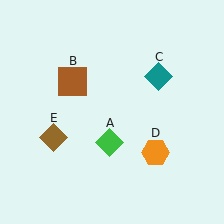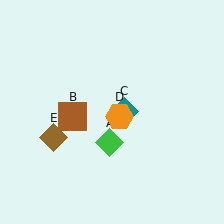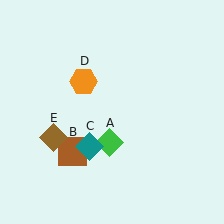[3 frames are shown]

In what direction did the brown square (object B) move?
The brown square (object B) moved down.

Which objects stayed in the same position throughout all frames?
Green diamond (object A) and brown diamond (object E) remained stationary.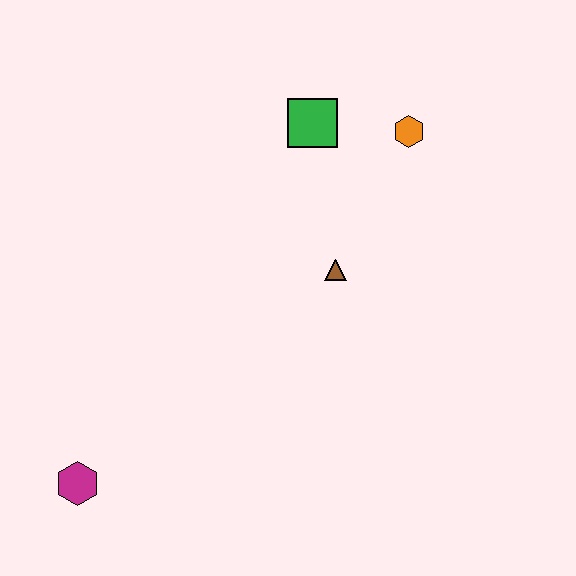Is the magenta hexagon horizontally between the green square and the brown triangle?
No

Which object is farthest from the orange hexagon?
The magenta hexagon is farthest from the orange hexagon.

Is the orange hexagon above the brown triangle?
Yes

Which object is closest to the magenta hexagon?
The brown triangle is closest to the magenta hexagon.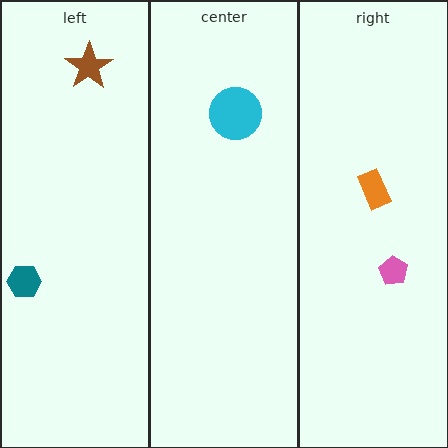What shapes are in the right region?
The orange rectangle, the pink pentagon.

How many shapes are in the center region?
1.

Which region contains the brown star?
The left region.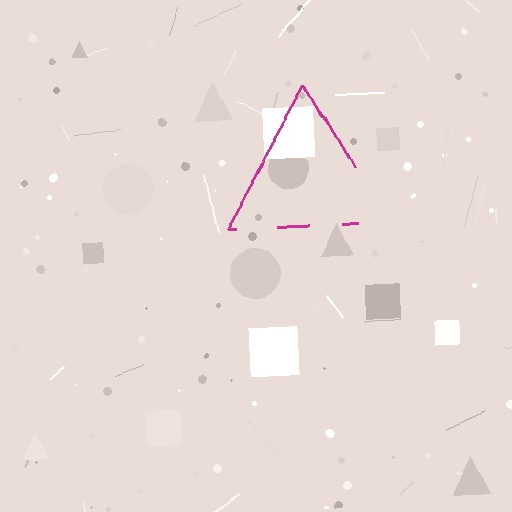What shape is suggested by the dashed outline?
The dashed outline suggests a triangle.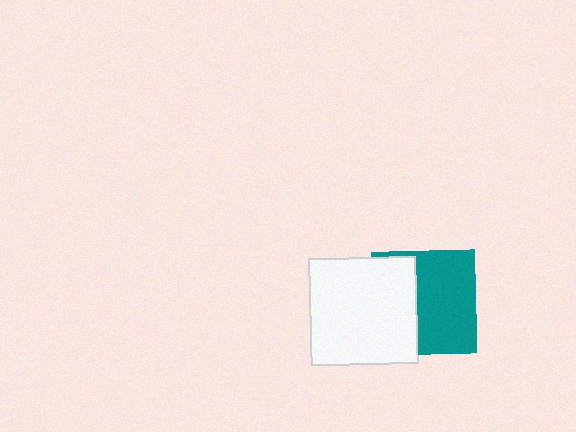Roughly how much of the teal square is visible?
About half of it is visible (roughly 58%).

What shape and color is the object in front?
The object in front is a white square.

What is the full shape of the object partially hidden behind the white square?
The partially hidden object is a teal square.